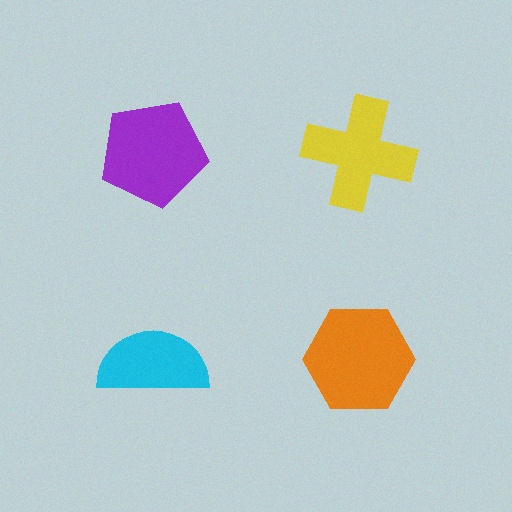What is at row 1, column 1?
A purple pentagon.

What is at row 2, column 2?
An orange hexagon.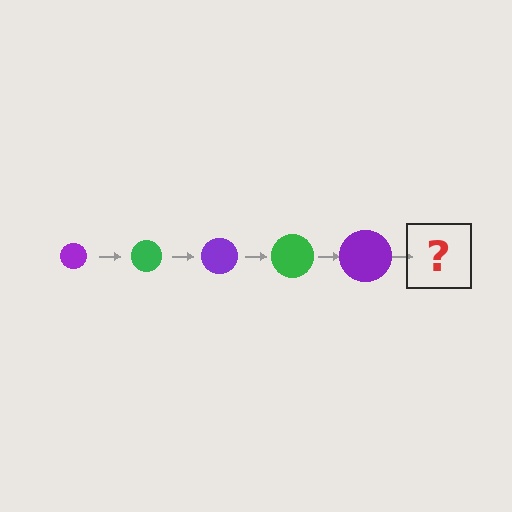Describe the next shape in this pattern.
It should be a green circle, larger than the previous one.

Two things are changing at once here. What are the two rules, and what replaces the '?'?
The two rules are that the circle grows larger each step and the color cycles through purple and green. The '?' should be a green circle, larger than the previous one.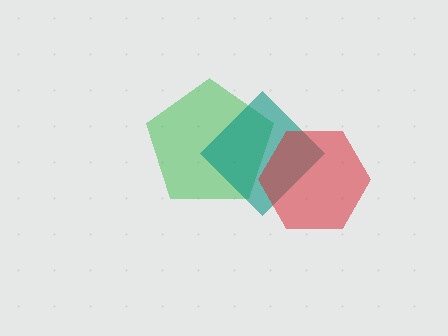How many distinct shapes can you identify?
There are 3 distinct shapes: a green pentagon, a teal diamond, a red hexagon.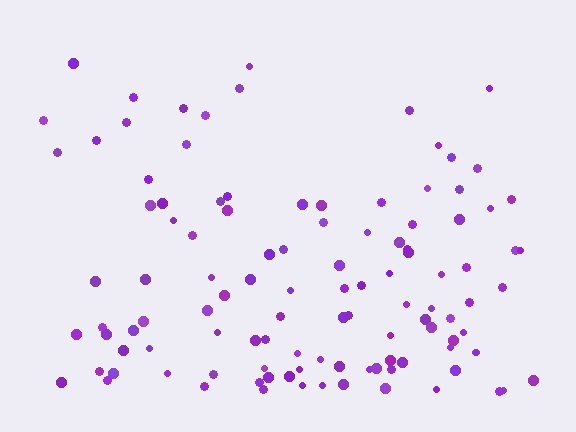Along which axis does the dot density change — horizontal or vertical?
Vertical.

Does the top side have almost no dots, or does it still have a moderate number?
Still a moderate number, just noticeably fewer than the bottom.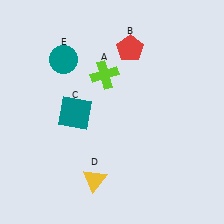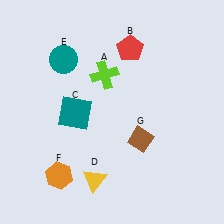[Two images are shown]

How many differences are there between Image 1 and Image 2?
There are 2 differences between the two images.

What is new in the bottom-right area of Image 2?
A brown diamond (G) was added in the bottom-right area of Image 2.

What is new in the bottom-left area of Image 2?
An orange hexagon (F) was added in the bottom-left area of Image 2.